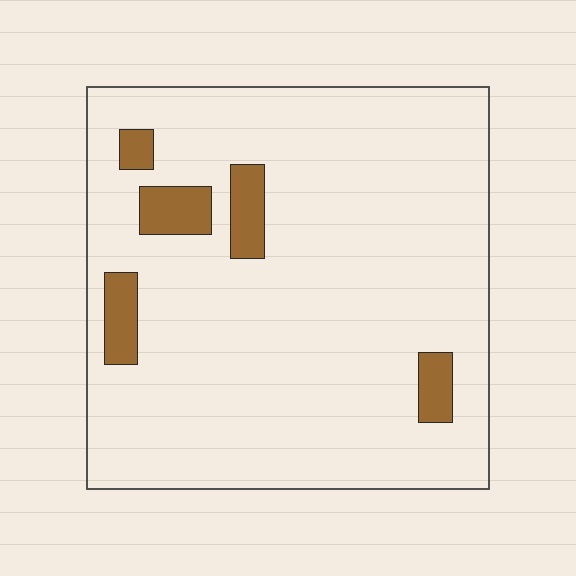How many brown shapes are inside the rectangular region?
5.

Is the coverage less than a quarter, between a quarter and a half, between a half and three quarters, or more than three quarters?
Less than a quarter.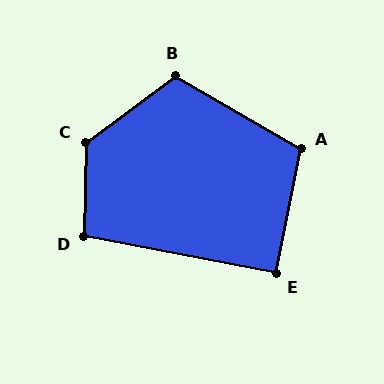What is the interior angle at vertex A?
Approximately 109 degrees (obtuse).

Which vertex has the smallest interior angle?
E, at approximately 90 degrees.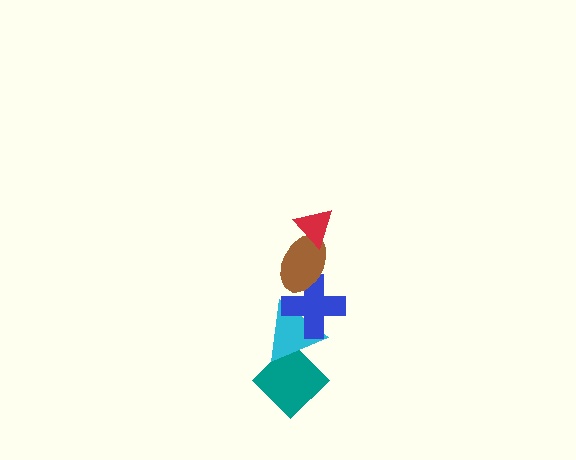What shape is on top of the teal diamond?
The cyan triangle is on top of the teal diamond.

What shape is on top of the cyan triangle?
The blue cross is on top of the cyan triangle.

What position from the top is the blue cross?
The blue cross is 3rd from the top.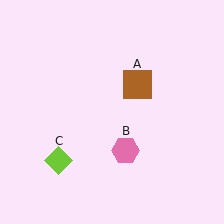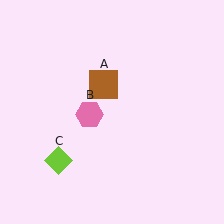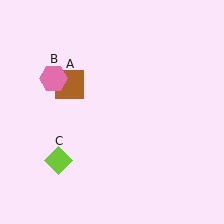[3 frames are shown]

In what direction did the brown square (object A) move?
The brown square (object A) moved left.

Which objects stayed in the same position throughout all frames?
Lime diamond (object C) remained stationary.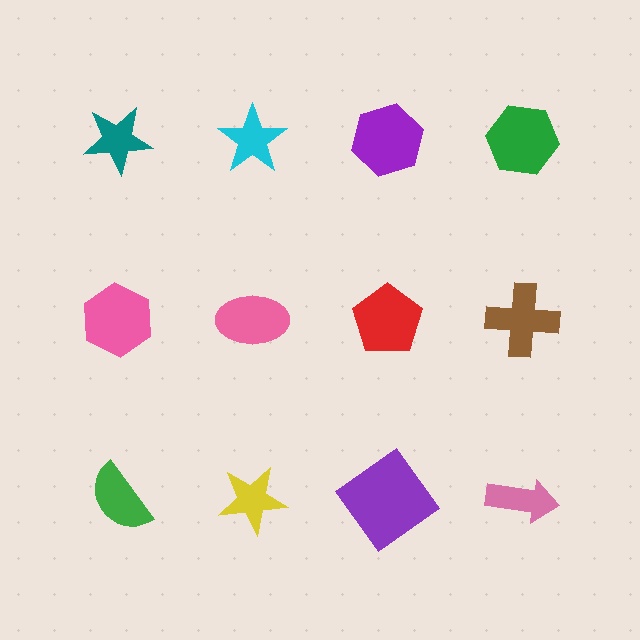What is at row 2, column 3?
A red pentagon.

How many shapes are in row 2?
4 shapes.